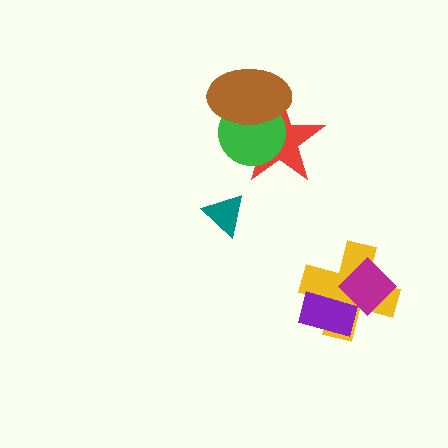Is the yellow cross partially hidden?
Yes, it is partially covered by another shape.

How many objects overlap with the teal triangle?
0 objects overlap with the teal triangle.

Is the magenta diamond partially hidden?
No, no other shape covers it.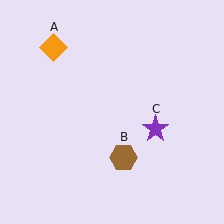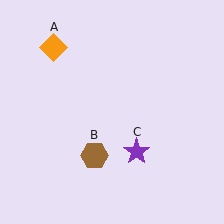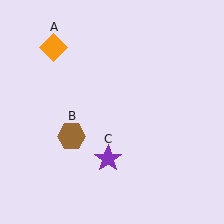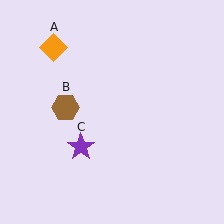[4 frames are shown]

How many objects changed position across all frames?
2 objects changed position: brown hexagon (object B), purple star (object C).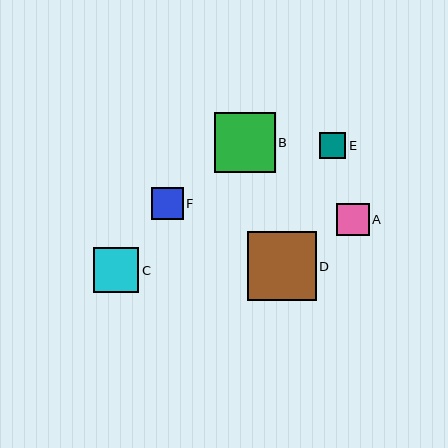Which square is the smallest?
Square E is the smallest with a size of approximately 27 pixels.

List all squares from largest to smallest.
From largest to smallest: D, B, C, A, F, E.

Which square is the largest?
Square D is the largest with a size of approximately 69 pixels.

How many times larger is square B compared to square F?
Square B is approximately 1.9 times the size of square F.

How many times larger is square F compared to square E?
Square F is approximately 1.2 times the size of square E.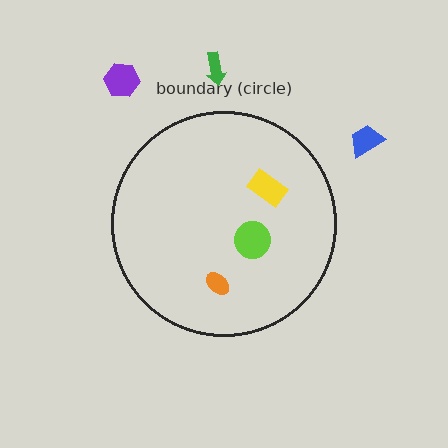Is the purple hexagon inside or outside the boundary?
Outside.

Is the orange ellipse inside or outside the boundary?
Inside.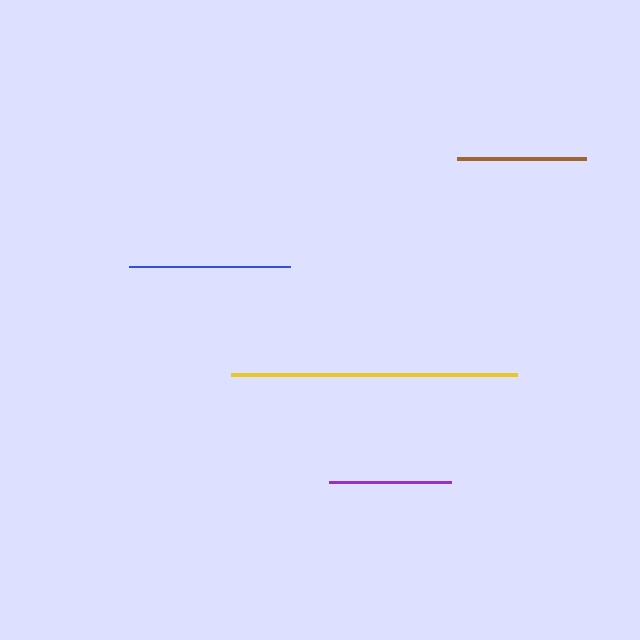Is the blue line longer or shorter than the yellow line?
The yellow line is longer than the blue line.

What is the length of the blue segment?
The blue segment is approximately 161 pixels long.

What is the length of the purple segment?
The purple segment is approximately 122 pixels long.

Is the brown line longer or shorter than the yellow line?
The yellow line is longer than the brown line.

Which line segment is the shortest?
The purple line is the shortest at approximately 122 pixels.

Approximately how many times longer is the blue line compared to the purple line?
The blue line is approximately 1.3 times the length of the purple line.